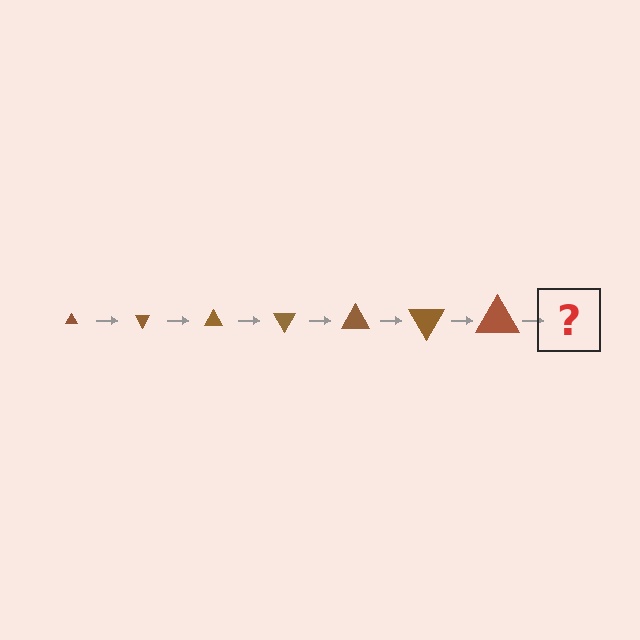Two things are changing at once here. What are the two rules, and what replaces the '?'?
The two rules are that the triangle grows larger each step and it rotates 60 degrees each step. The '?' should be a triangle, larger than the previous one and rotated 420 degrees from the start.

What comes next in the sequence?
The next element should be a triangle, larger than the previous one and rotated 420 degrees from the start.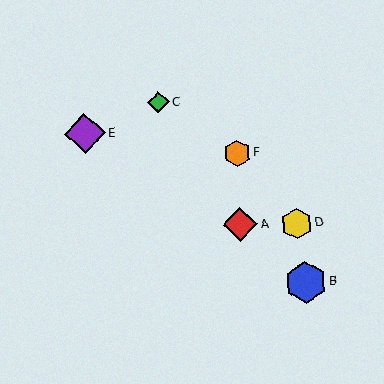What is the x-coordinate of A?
Object A is at x≈240.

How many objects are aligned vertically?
2 objects (A, F) are aligned vertically.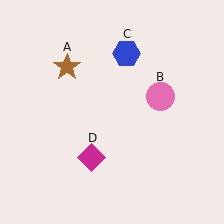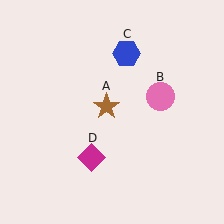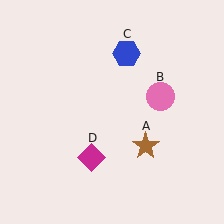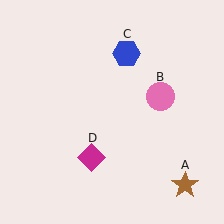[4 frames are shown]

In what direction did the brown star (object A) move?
The brown star (object A) moved down and to the right.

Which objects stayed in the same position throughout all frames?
Pink circle (object B) and blue hexagon (object C) and magenta diamond (object D) remained stationary.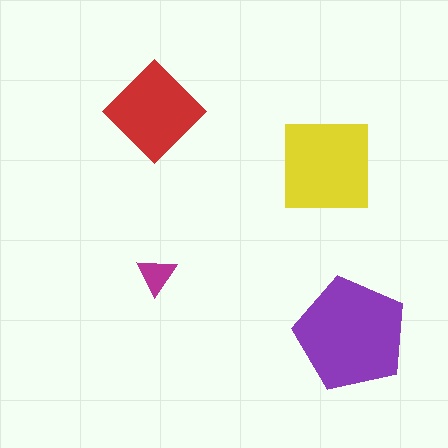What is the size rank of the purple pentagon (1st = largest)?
1st.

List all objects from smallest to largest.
The magenta triangle, the red diamond, the yellow square, the purple pentagon.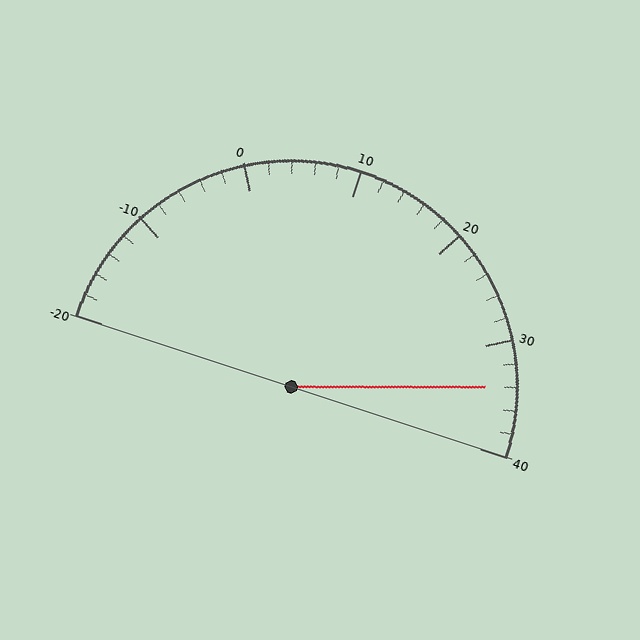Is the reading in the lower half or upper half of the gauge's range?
The reading is in the upper half of the range (-20 to 40).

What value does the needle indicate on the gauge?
The needle indicates approximately 34.